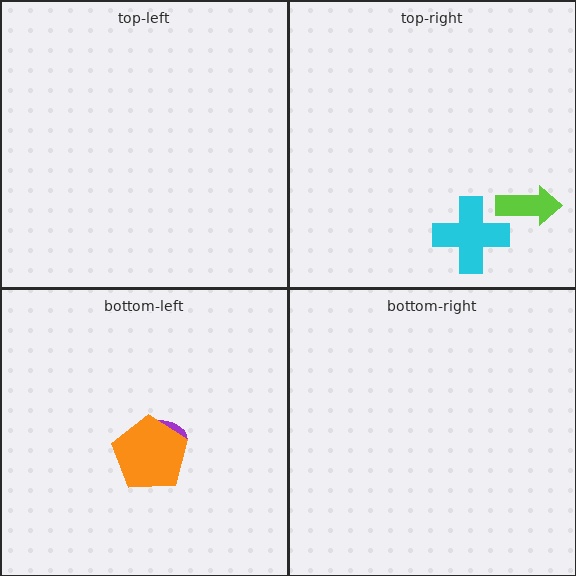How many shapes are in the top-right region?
2.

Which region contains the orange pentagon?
The bottom-left region.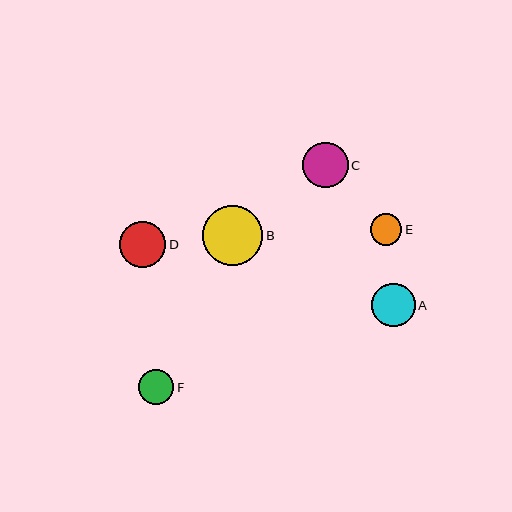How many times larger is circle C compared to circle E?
Circle C is approximately 1.4 times the size of circle E.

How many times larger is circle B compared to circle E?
Circle B is approximately 1.9 times the size of circle E.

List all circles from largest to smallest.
From largest to smallest: B, D, C, A, F, E.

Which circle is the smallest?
Circle E is the smallest with a size of approximately 32 pixels.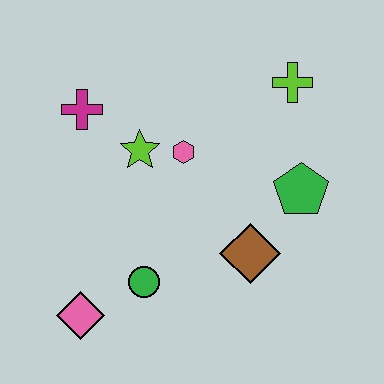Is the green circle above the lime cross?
No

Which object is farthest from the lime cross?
The pink diamond is farthest from the lime cross.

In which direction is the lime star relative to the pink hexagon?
The lime star is to the left of the pink hexagon.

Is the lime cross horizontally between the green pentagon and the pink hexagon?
Yes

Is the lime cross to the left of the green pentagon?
Yes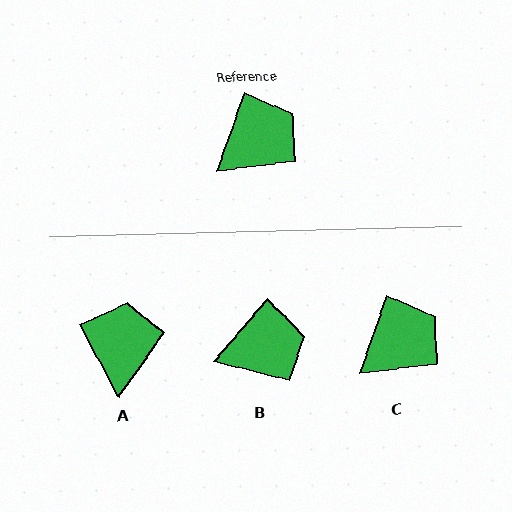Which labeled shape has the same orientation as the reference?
C.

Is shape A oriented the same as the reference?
No, it is off by about 48 degrees.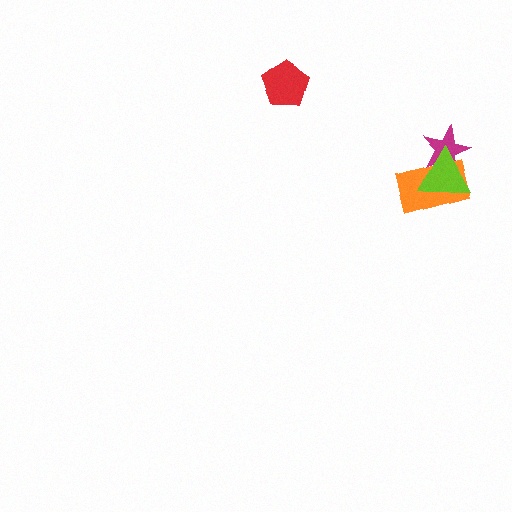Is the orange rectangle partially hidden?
Yes, it is partially covered by another shape.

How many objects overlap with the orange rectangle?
2 objects overlap with the orange rectangle.